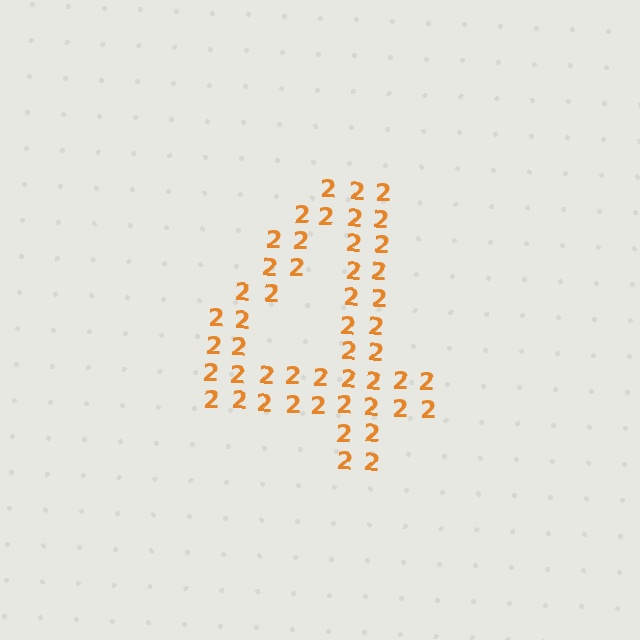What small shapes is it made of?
It is made of small digit 2's.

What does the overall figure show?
The overall figure shows the digit 4.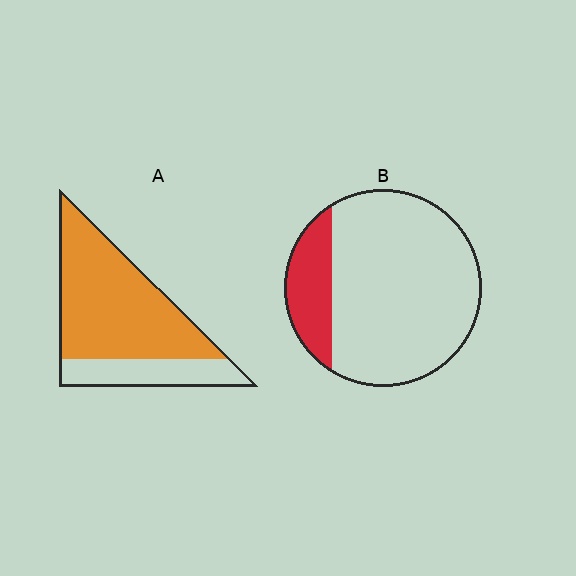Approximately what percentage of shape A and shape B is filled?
A is approximately 75% and B is approximately 20%.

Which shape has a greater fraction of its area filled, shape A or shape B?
Shape A.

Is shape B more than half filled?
No.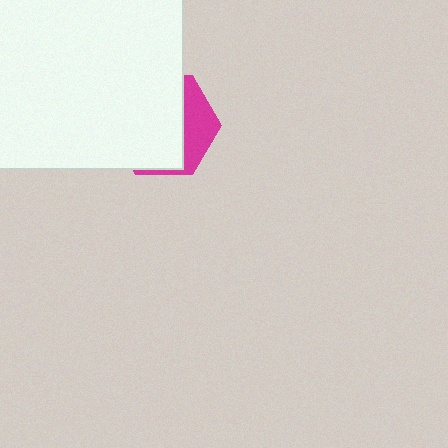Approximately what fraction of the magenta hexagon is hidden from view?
Roughly 69% of the magenta hexagon is hidden behind the white square.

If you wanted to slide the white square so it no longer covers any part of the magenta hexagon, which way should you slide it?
Slide it left — that is the most direct way to separate the two shapes.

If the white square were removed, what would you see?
You would see the complete magenta hexagon.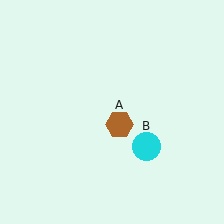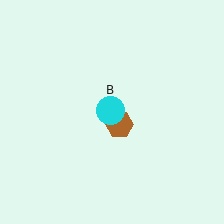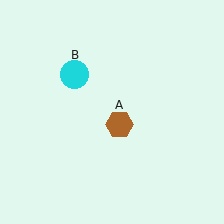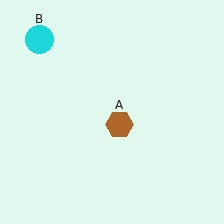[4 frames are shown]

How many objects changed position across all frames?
1 object changed position: cyan circle (object B).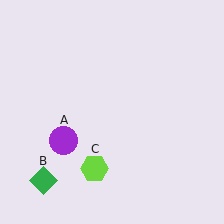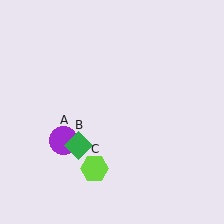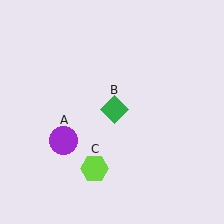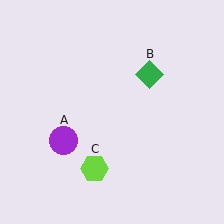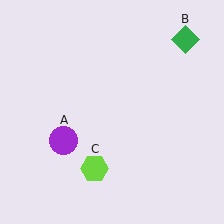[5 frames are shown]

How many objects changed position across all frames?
1 object changed position: green diamond (object B).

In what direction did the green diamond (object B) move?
The green diamond (object B) moved up and to the right.